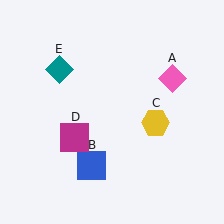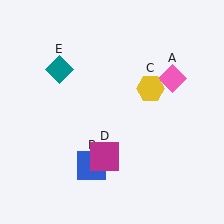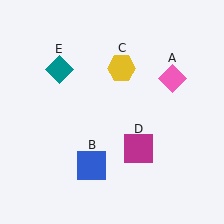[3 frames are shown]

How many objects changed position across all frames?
2 objects changed position: yellow hexagon (object C), magenta square (object D).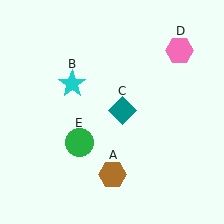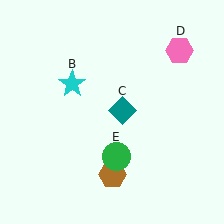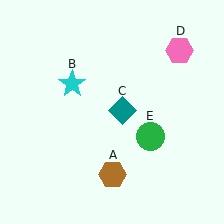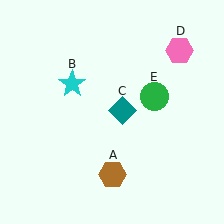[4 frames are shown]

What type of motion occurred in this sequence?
The green circle (object E) rotated counterclockwise around the center of the scene.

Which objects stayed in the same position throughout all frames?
Brown hexagon (object A) and cyan star (object B) and teal diamond (object C) and pink hexagon (object D) remained stationary.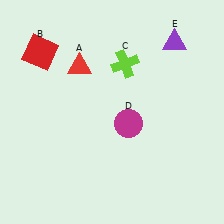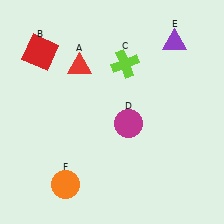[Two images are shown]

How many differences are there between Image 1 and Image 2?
There is 1 difference between the two images.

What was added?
An orange circle (F) was added in Image 2.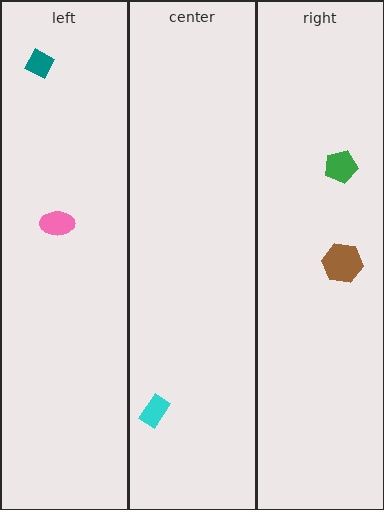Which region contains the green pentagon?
The right region.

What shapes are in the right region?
The brown hexagon, the green pentagon.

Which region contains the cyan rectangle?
The center region.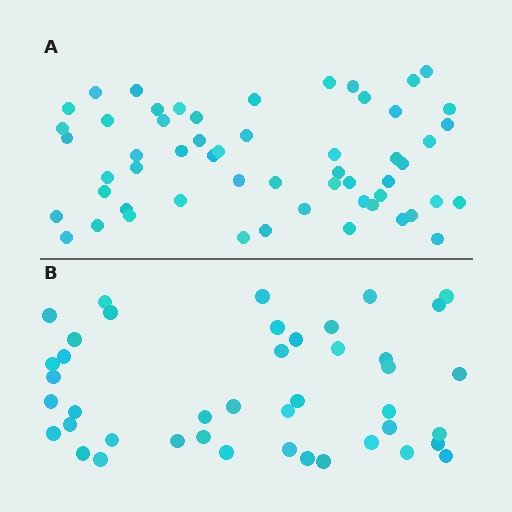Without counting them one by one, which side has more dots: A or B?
Region A (the top region) has more dots.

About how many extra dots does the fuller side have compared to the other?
Region A has approximately 15 more dots than region B.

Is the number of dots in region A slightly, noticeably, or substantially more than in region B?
Region A has noticeably more, but not dramatically so. The ratio is roughly 1.3 to 1.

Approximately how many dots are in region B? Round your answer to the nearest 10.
About 40 dots. (The exact count is 43, which rounds to 40.)